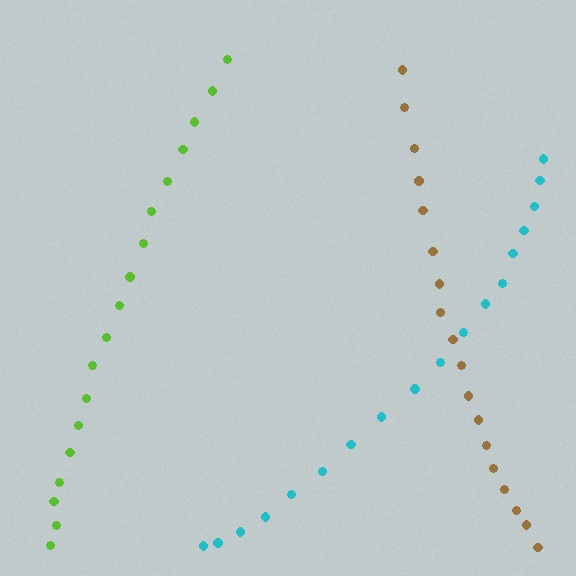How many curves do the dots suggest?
There are 3 distinct paths.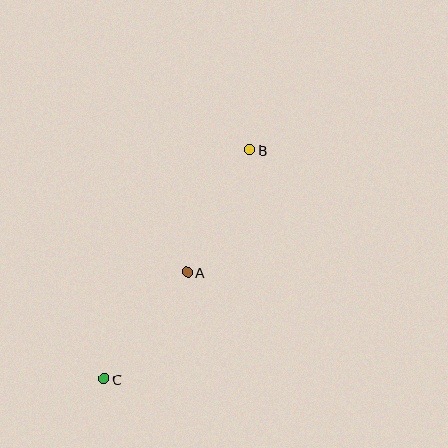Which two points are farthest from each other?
Points B and C are farthest from each other.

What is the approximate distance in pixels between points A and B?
The distance between A and B is approximately 137 pixels.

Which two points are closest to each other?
Points A and C are closest to each other.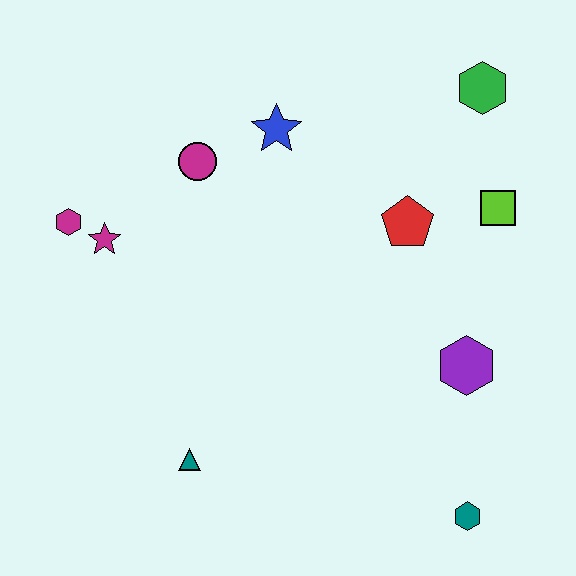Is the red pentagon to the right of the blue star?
Yes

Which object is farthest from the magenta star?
The teal hexagon is farthest from the magenta star.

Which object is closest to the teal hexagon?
The purple hexagon is closest to the teal hexagon.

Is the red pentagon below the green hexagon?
Yes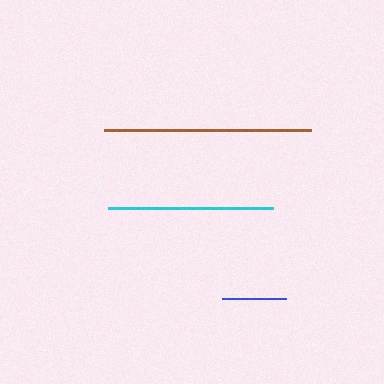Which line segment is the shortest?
The blue line is the shortest at approximately 64 pixels.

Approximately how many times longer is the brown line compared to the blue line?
The brown line is approximately 3.2 times the length of the blue line.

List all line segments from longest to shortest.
From longest to shortest: brown, cyan, blue.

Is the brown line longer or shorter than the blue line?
The brown line is longer than the blue line.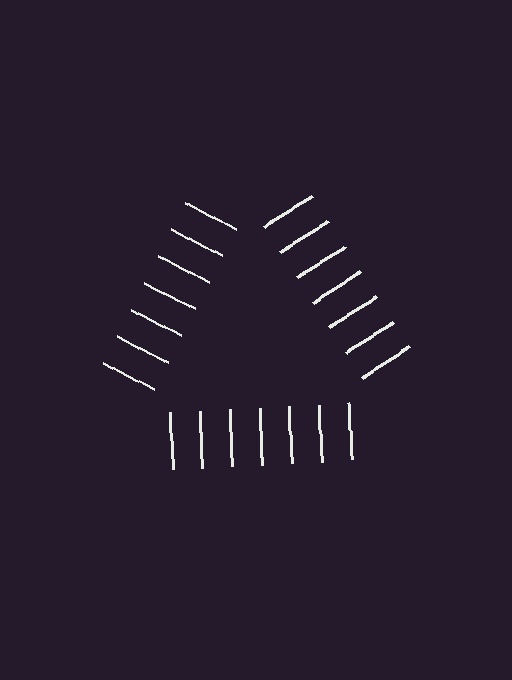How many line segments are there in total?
21 — 7 along each of the 3 edges.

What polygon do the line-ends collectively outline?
An illusory triangle — the line segments terminate on its edges but no continuous stroke is drawn.